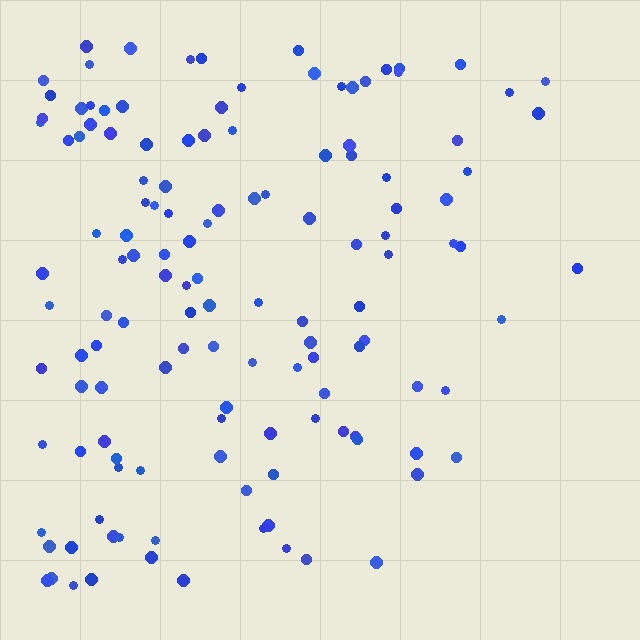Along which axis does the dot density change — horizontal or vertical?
Horizontal.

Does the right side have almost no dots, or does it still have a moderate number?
Still a moderate number, just noticeably fewer than the left.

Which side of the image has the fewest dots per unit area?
The right.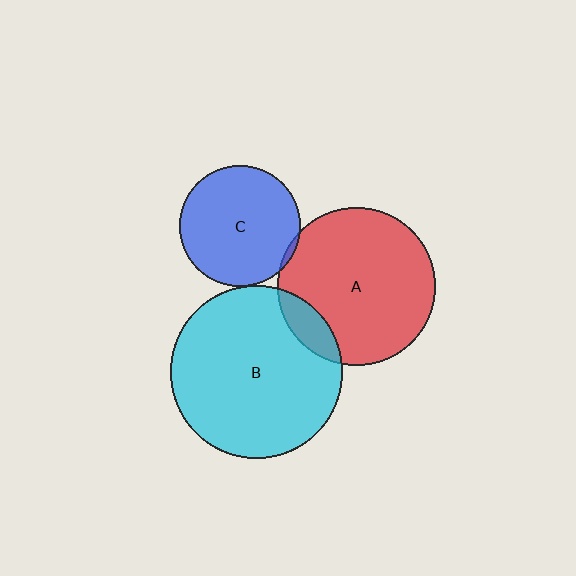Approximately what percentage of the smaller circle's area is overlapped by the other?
Approximately 10%.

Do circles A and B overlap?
Yes.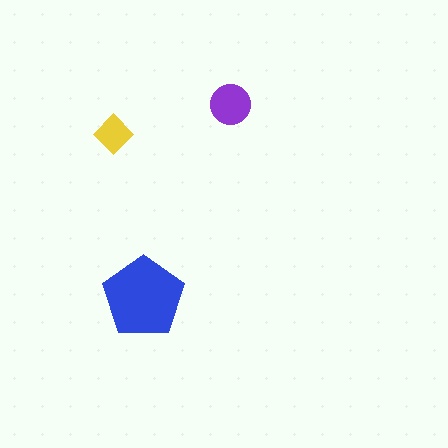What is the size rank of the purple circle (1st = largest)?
2nd.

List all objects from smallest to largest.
The yellow diamond, the purple circle, the blue pentagon.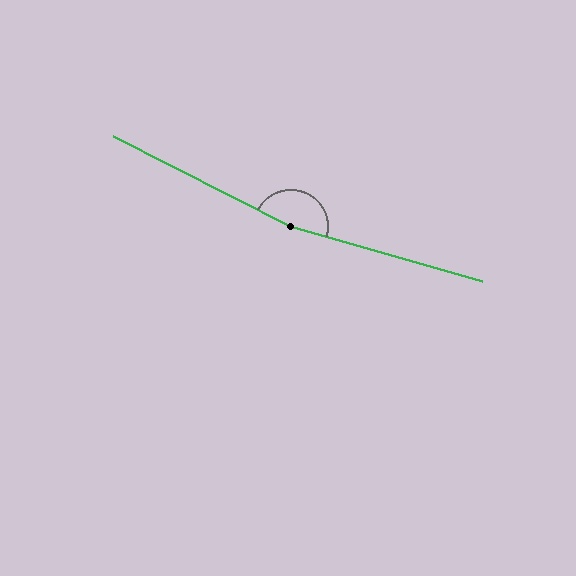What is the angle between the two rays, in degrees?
Approximately 169 degrees.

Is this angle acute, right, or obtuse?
It is obtuse.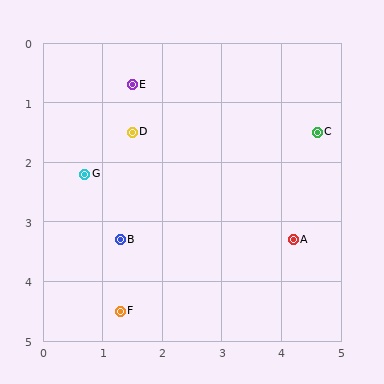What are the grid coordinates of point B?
Point B is at approximately (1.3, 3.3).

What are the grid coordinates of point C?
Point C is at approximately (4.6, 1.5).